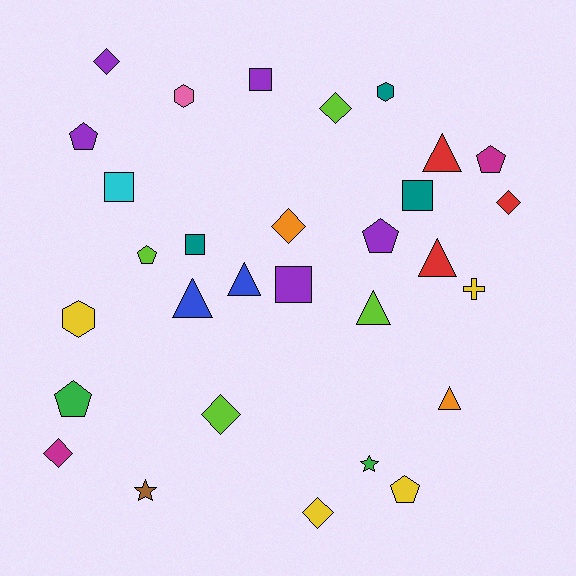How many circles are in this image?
There are no circles.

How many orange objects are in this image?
There are 2 orange objects.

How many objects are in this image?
There are 30 objects.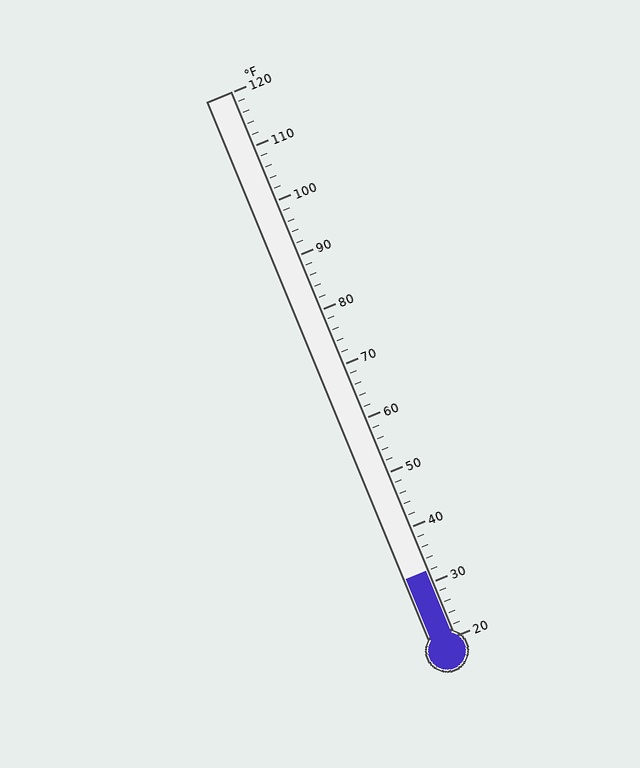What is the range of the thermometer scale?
The thermometer scale ranges from 20°F to 120°F.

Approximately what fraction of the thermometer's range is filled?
The thermometer is filled to approximately 10% of its range.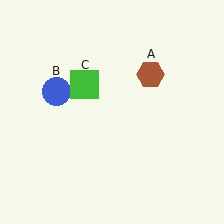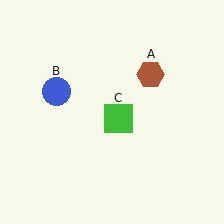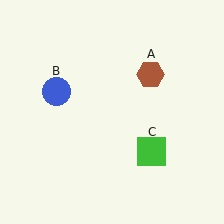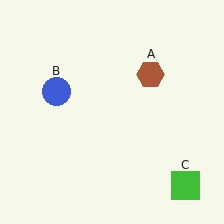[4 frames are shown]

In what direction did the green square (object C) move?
The green square (object C) moved down and to the right.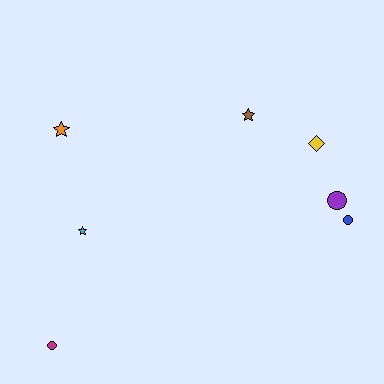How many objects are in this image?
There are 7 objects.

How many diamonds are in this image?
There is 1 diamond.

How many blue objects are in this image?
There is 1 blue object.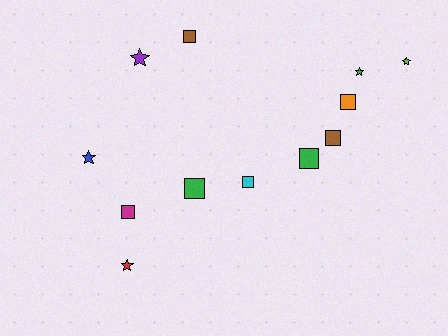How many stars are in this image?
There are 5 stars.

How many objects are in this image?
There are 12 objects.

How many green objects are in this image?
There are 3 green objects.